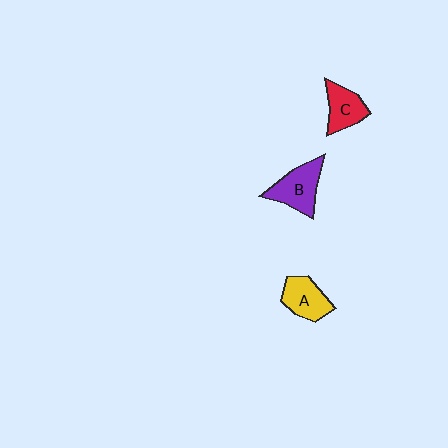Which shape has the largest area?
Shape B (purple).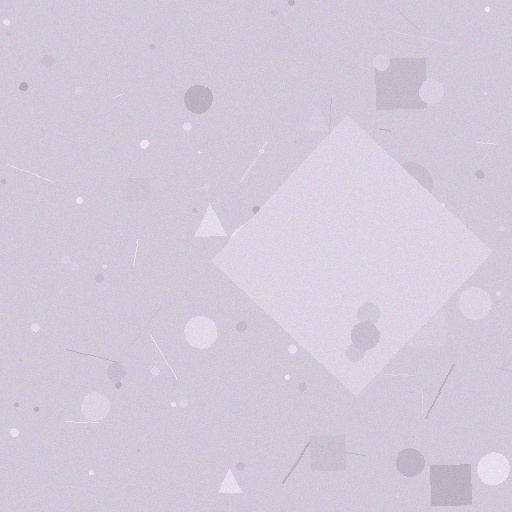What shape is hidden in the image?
A diamond is hidden in the image.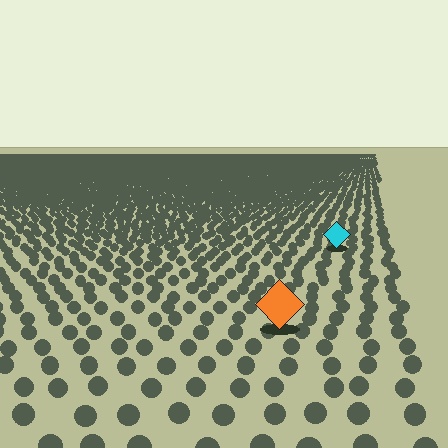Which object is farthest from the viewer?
The cyan diamond is farthest from the viewer. It appears smaller and the ground texture around it is denser.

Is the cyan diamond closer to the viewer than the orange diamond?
No. The orange diamond is closer — you can tell from the texture gradient: the ground texture is coarser near it.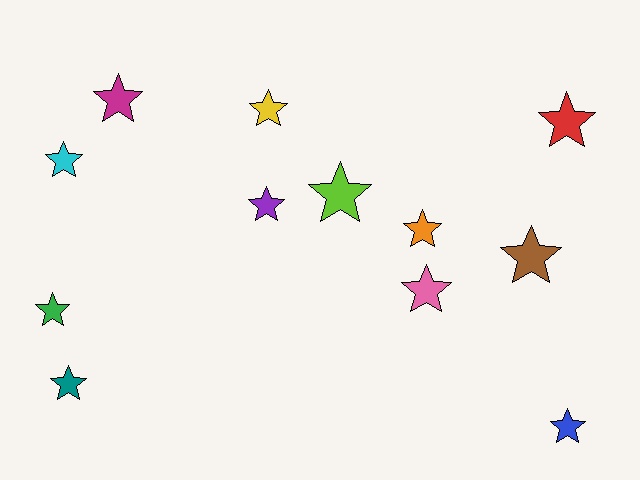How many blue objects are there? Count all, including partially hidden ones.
There is 1 blue object.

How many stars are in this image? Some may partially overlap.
There are 12 stars.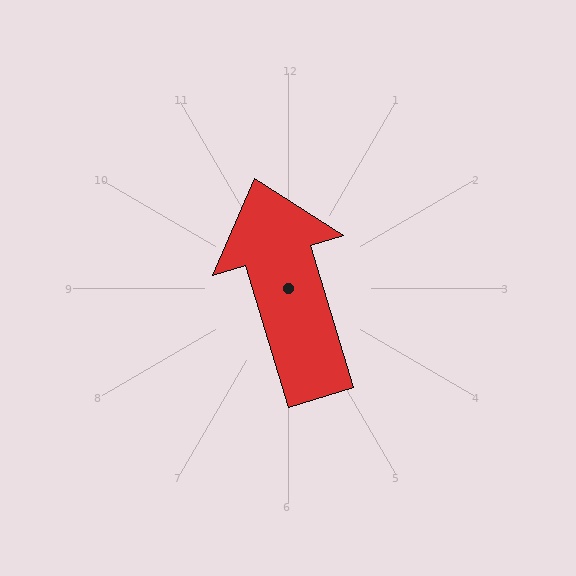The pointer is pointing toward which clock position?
Roughly 11 o'clock.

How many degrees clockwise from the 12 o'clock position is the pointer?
Approximately 343 degrees.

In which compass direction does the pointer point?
North.